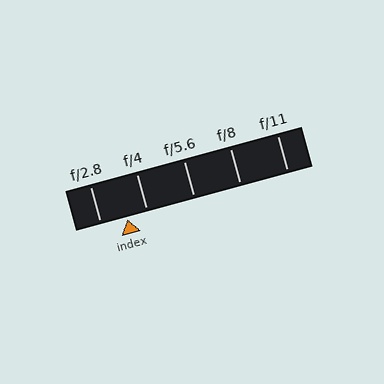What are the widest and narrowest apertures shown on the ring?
The widest aperture shown is f/2.8 and the narrowest is f/11.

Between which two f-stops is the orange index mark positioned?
The index mark is between f/2.8 and f/4.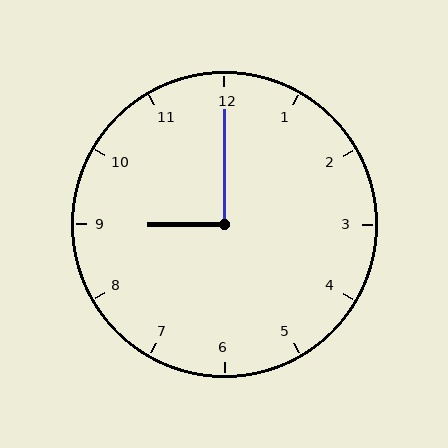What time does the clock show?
9:00.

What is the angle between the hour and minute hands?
Approximately 90 degrees.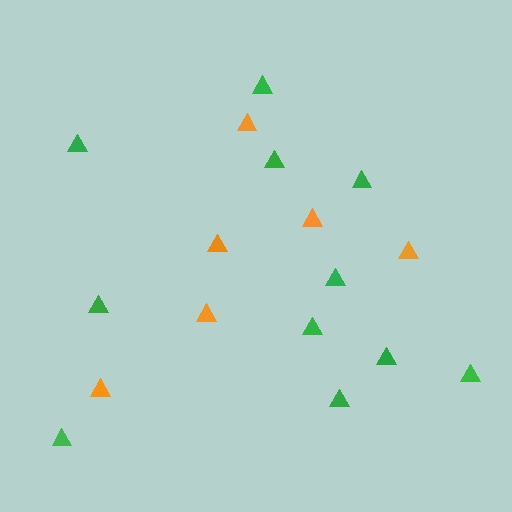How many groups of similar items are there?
There are 2 groups: one group of orange triangles (6) and one group of green triangles (11).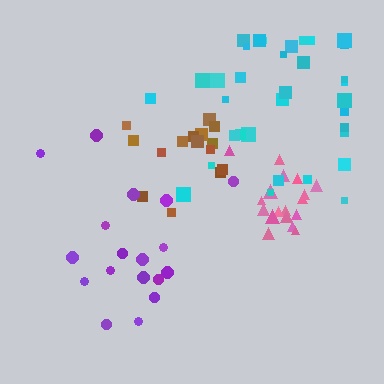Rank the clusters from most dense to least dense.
pink, brown, cyan, purple.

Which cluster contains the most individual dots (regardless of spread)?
Cyan (35).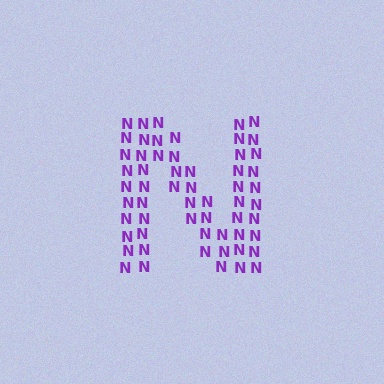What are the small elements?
The small elements are letter N's.